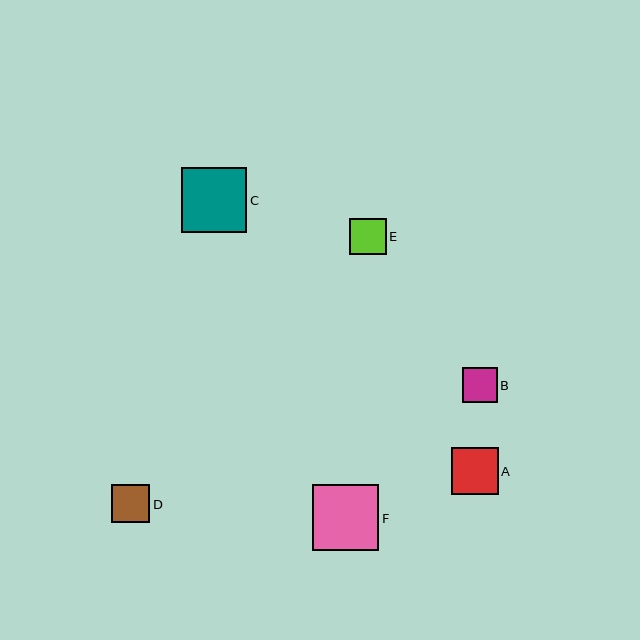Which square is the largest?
Square F is the largest with a size of approximately 66 pixels.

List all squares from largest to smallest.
From largest to smallest: F, C, A, D, E, B.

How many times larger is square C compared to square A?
Square C is approximately 1.4 times the size of square A.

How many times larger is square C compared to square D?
Square C is approximately 1.7 times the size of square D.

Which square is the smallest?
Square B is the smallest with a size of approximately 35 pixels.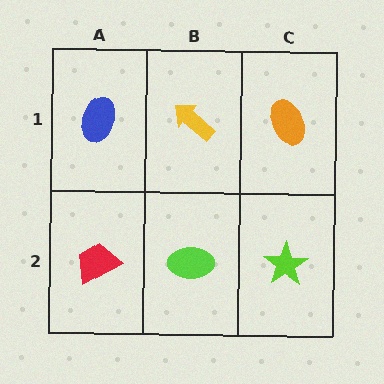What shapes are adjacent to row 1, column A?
A red trapezoid (row 2, column A), a yellow arrow (row 1, column B).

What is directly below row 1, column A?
A red trapezoid.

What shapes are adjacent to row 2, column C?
An orange ellipse (row 1, column C), a lime ellipse (row 2, column B).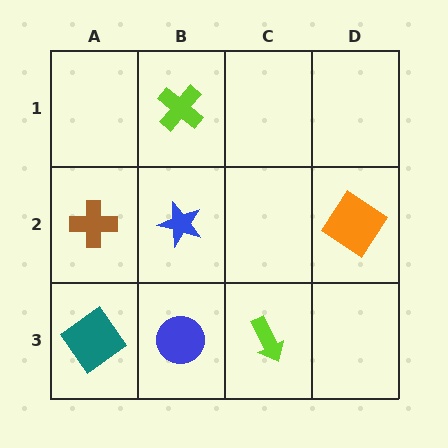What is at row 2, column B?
A blue star.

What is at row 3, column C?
A lime arrow.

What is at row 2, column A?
A brown cross.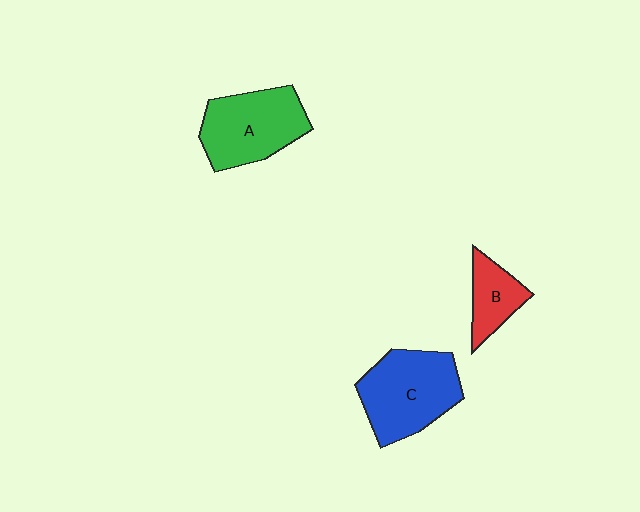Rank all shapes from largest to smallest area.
From largest to smallest: C (blue), A (green), B (red).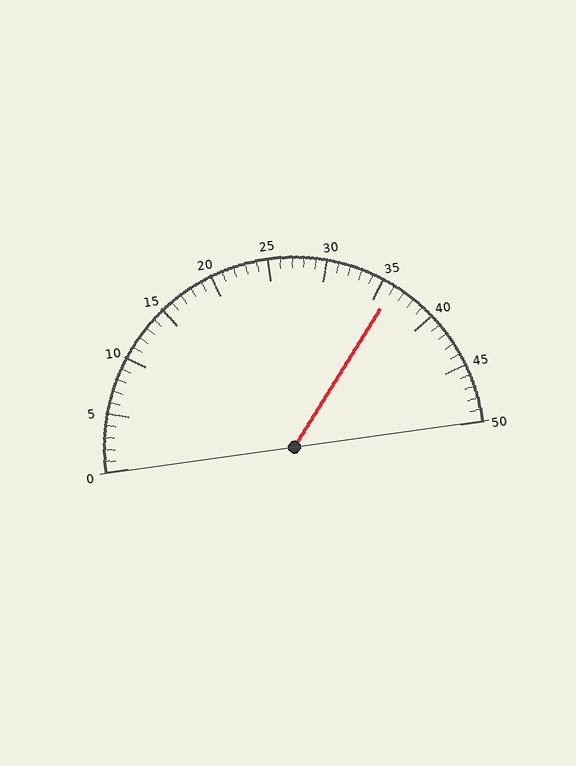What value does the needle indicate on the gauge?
The needle indicates approximately 36.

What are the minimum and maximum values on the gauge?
The gauge ranges from 0 to 50.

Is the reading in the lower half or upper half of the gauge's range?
The reading is in the upper half of the range (0 to 50).